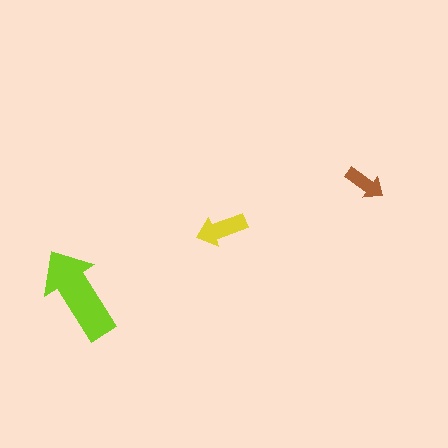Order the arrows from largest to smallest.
the lime one, the yellow one, the brown one.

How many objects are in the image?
There are 3 objects in the image.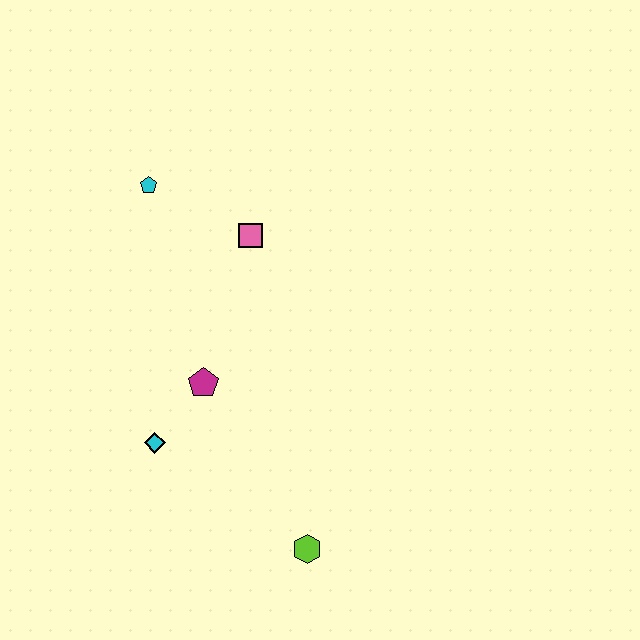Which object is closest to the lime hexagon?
The cyan diamond is closest to the lime hexagon.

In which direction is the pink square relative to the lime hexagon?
The pink square is above the lime hexagon.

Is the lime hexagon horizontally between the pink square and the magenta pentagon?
No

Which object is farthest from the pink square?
The lime hexagon is farthest from the pink square.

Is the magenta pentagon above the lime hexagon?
Yes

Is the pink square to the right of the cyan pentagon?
Yes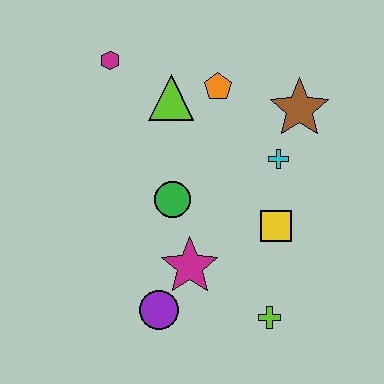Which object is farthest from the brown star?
The purple circle is farthest from the brown star.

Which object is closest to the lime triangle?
The orange pentagon is closest to the lime triangle.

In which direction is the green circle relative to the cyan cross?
The green circle is to the left of the cyan cross.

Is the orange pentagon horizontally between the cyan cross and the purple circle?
Yes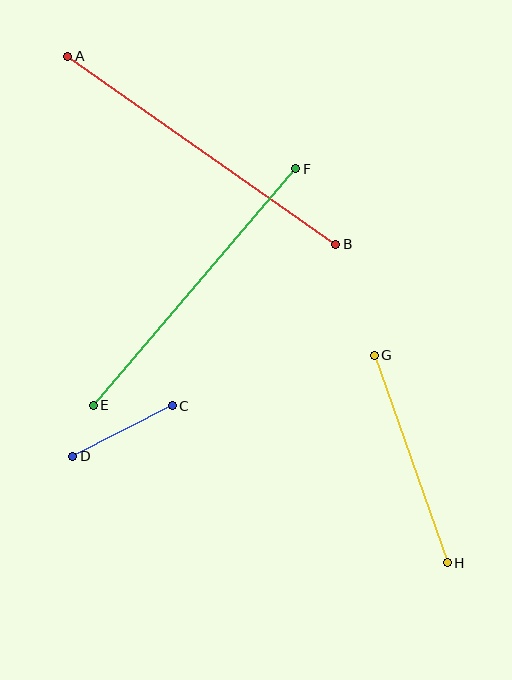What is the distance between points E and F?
The distance is approximately 311 pixels.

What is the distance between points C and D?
The distance is approximately 112 pixels.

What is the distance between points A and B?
The distance is approximately 327 pixels.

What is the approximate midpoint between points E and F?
The midpoint is at approximately (194, 287) pixels.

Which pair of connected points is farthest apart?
Points A and B are farthest apart.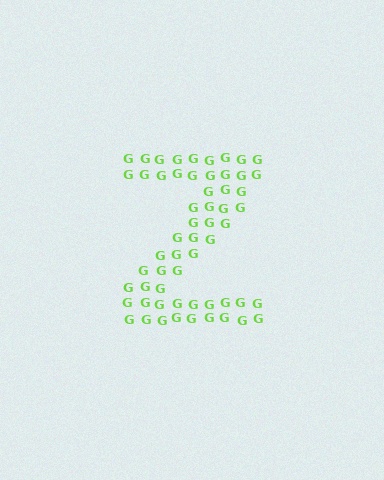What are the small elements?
The small elements are letter G's.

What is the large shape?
The large shape is the letter Z.